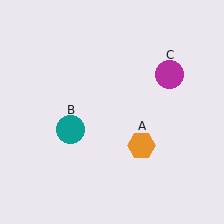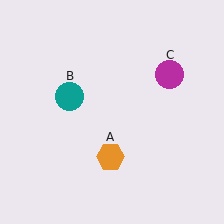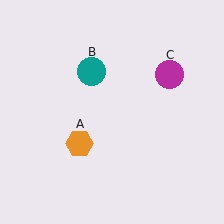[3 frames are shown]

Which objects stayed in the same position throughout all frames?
Magenta circle (object C) remained stationary.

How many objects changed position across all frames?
2 objects changed position: orange hexagon (object A), teal circle (object B).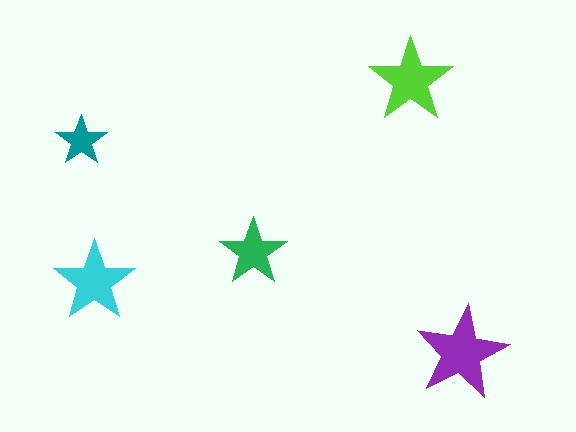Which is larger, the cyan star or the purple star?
The purple one.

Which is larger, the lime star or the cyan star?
The lime one.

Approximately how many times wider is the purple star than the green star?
About 1.5 times wider.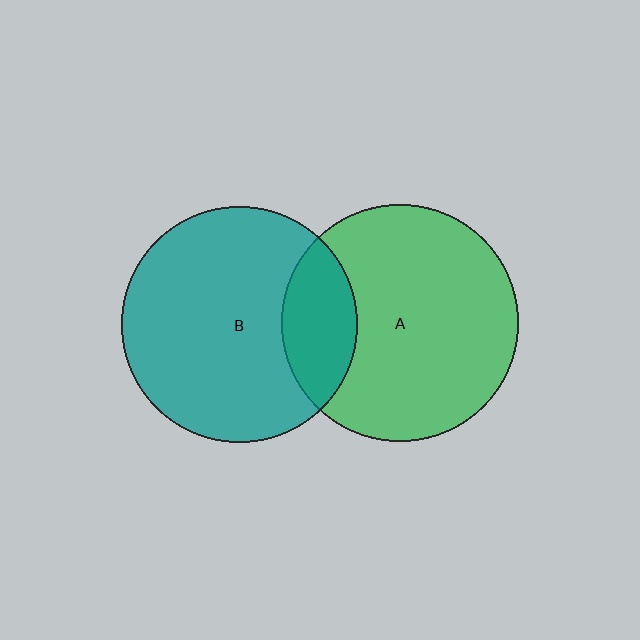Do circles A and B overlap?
Yes.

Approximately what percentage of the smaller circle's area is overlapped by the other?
Approximately 20%.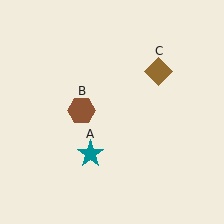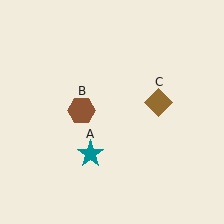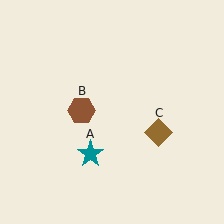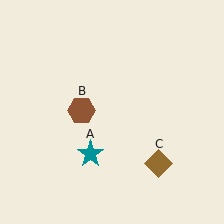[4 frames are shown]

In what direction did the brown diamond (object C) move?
The brown diamond (object C) moved down.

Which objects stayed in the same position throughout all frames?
Teal star (object A) and brown hexagon (object B) remained stationary.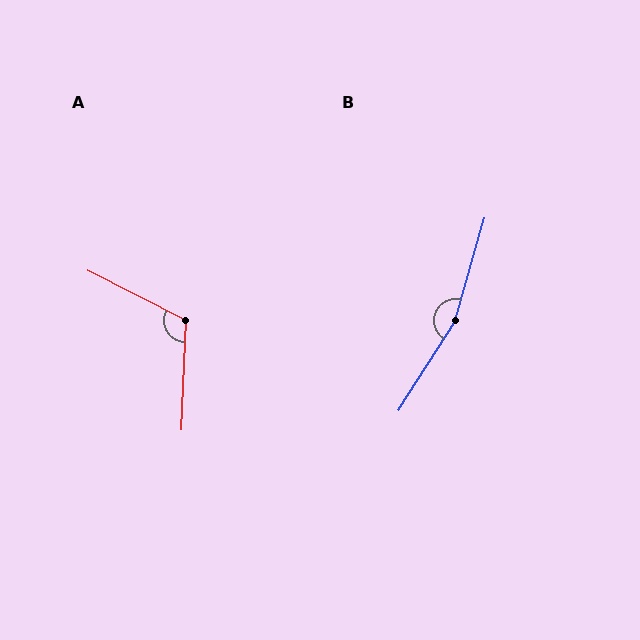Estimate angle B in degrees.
Approximately 163 degrees.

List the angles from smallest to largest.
A (115°), B (163°).